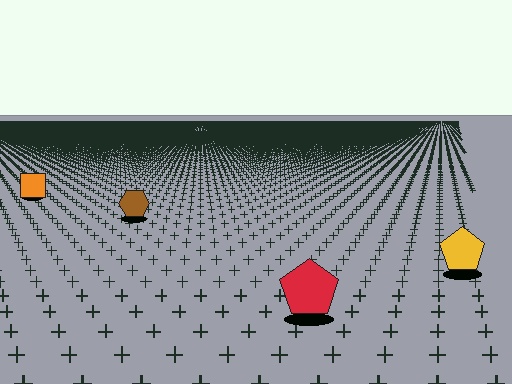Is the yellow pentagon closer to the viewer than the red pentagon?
No. The red pentagon is closer — you can tell from the texture gradient: the ground texture is coarser near it.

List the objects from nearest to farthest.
From nearest to farthest: the red pentagon, the yellow pentagon, the brown hexagon, the orange square.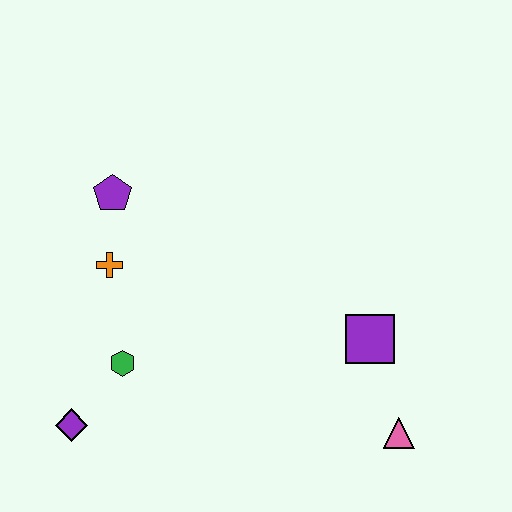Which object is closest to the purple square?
The pink triangle is closest to the purple square.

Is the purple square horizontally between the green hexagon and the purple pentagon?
No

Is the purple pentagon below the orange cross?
No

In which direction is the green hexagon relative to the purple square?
The green hexagon is to the left of the purple square.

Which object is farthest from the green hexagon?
The pink triangle is farthest from the green hexagon.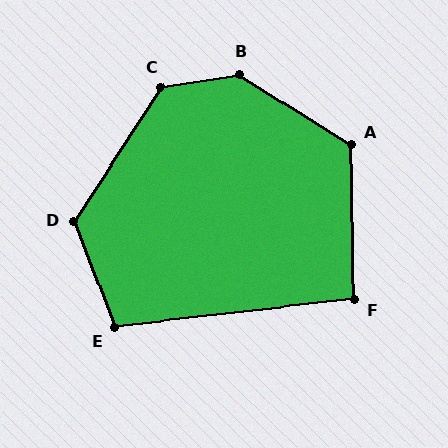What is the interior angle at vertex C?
Approximately 133 degrees (obtuse).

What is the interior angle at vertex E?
Approximately 105 degrees (obtuse).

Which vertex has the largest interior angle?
B, at approximately 139 degrees.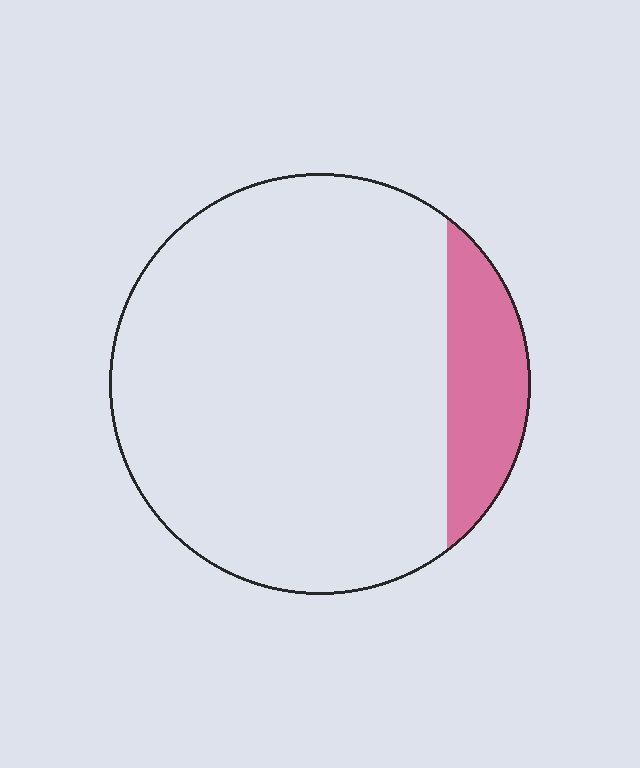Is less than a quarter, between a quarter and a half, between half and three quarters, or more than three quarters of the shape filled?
Less than a quarter.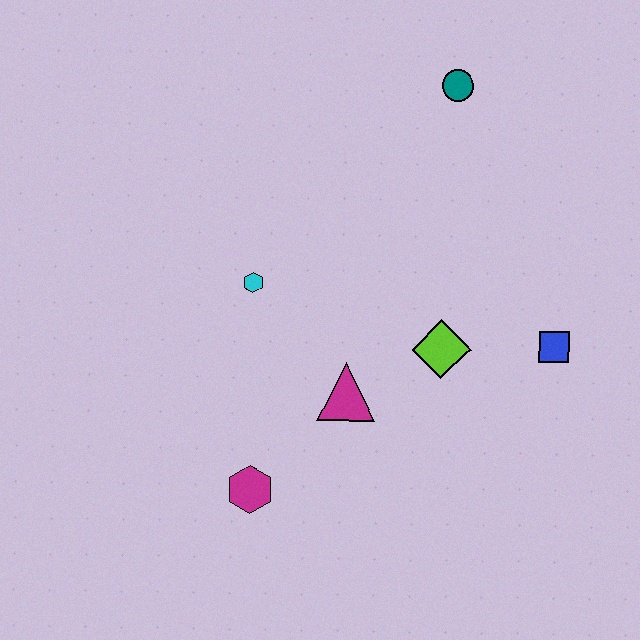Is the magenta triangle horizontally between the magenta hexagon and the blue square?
Yes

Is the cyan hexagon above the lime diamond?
Yes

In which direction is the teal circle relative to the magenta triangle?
The teal circle is above the magenta triangle.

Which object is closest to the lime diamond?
The magenta triangle is closest to the lime diamond.